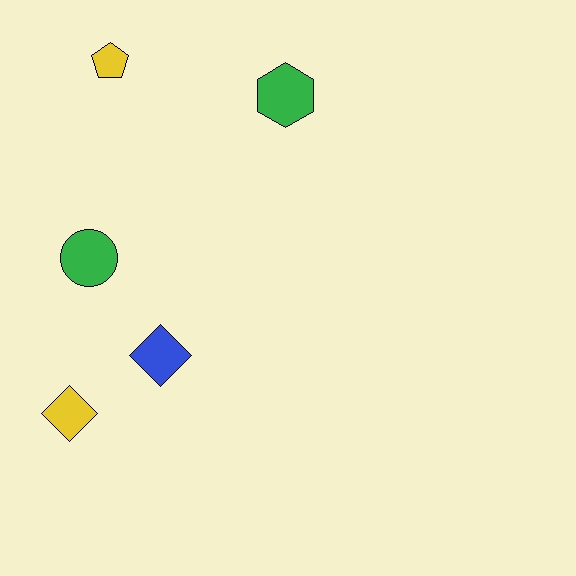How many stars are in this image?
There are no stars.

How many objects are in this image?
There are 5 objects.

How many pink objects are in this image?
There are no pink objects.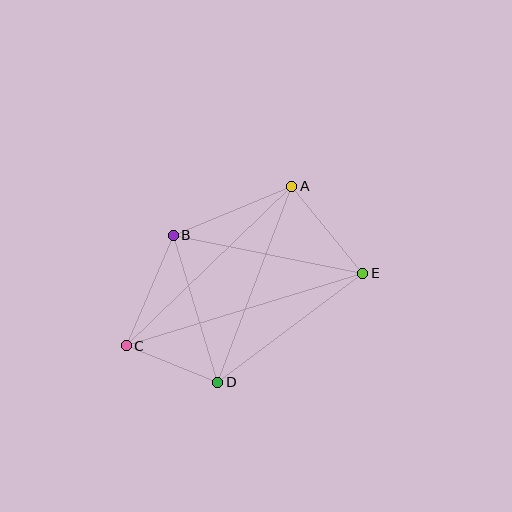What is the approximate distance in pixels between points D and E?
The distance between D and E is approximately 182 pixels.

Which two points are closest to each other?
Points C and D are closest to each other.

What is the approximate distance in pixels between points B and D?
The distance between B and D is approximately 154 pixels.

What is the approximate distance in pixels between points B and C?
The distance between B and C is approximately 120 pixels.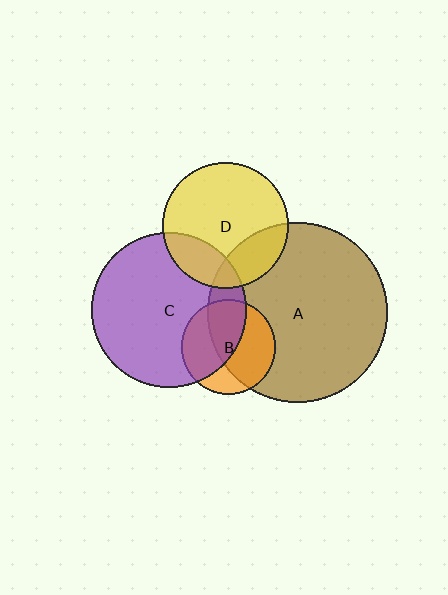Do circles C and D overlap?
Yes.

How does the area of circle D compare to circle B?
Approximately 1.8 times.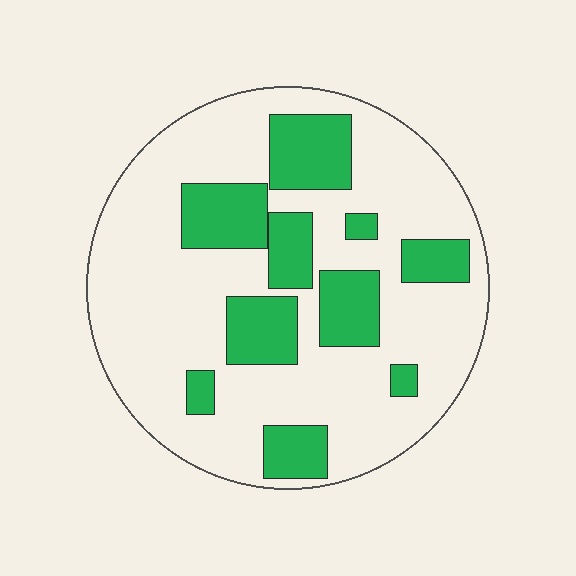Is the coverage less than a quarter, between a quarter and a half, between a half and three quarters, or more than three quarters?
Between a quarter and a half.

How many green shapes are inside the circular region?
10.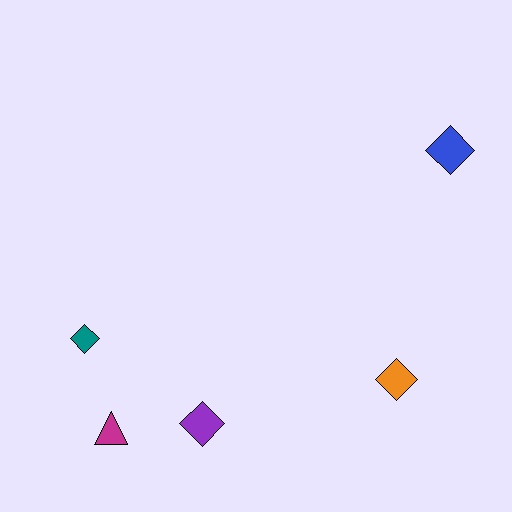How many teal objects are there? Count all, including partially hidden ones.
There is 1 teal object.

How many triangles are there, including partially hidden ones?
There is 1 triangle.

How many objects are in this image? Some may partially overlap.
There are 5 objects.